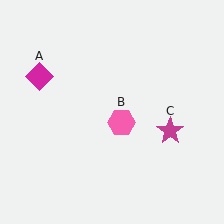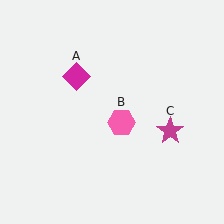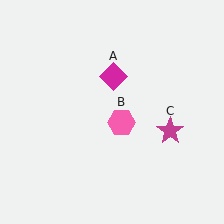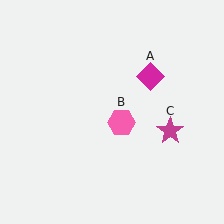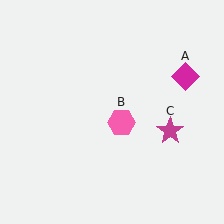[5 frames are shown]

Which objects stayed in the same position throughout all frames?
Pink hexagon (object B) and magenta star (object C) remained stationary.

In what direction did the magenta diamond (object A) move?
The magenta diamond (object A) moved right.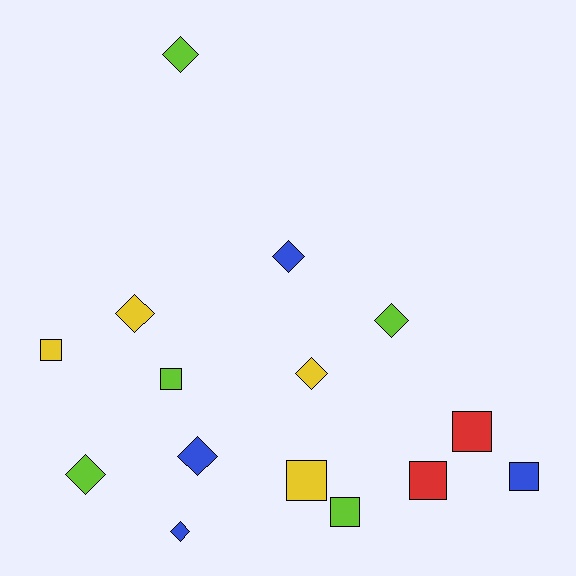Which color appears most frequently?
Lime, with 5 objects.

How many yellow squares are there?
There are 2 yellow squares.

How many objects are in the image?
There are 15 objects.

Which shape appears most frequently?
Diamond, with 8 objects.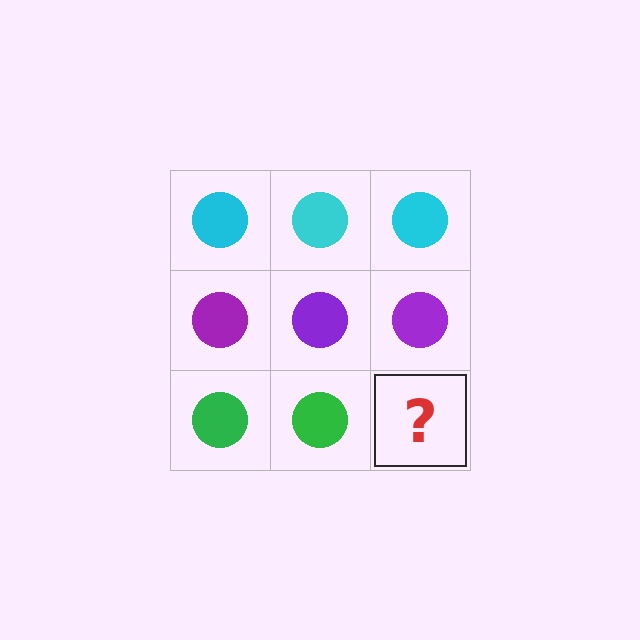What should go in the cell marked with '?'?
The missing cell should contain a green circle.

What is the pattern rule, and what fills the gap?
The rule is that each row has a consistent color. The gap should be filled with a green circle.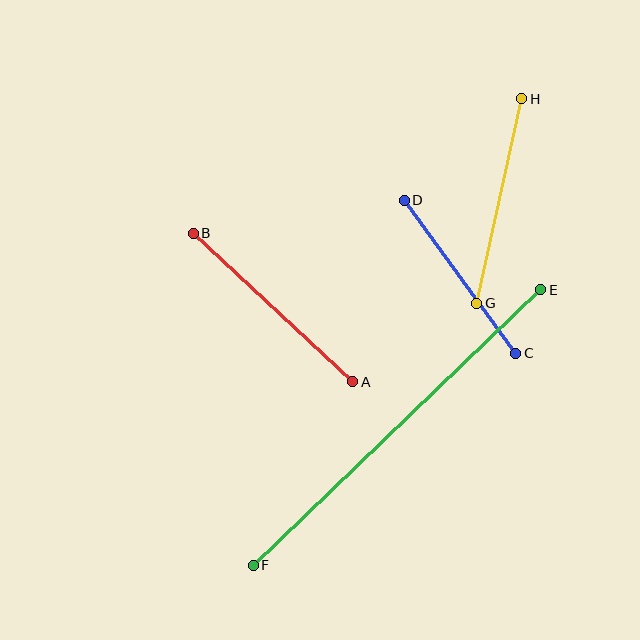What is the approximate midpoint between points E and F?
The midpoint is at approximately (397, 427) pixels.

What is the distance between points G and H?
The distance is approximately 209 pixels.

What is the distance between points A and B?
The distance is approximately 218 pixels.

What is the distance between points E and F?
The distance is approximately 398 pixels.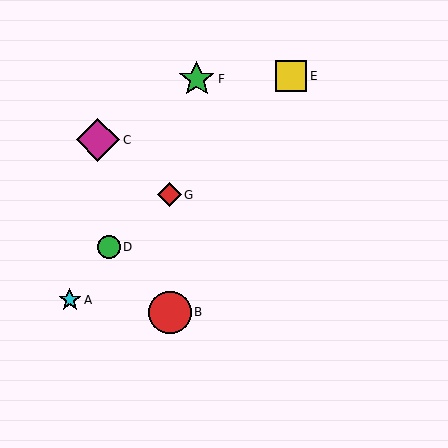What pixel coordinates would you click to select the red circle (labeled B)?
Click at (170, 312) to select the red circle B.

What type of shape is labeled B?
Shape B is a red circle.